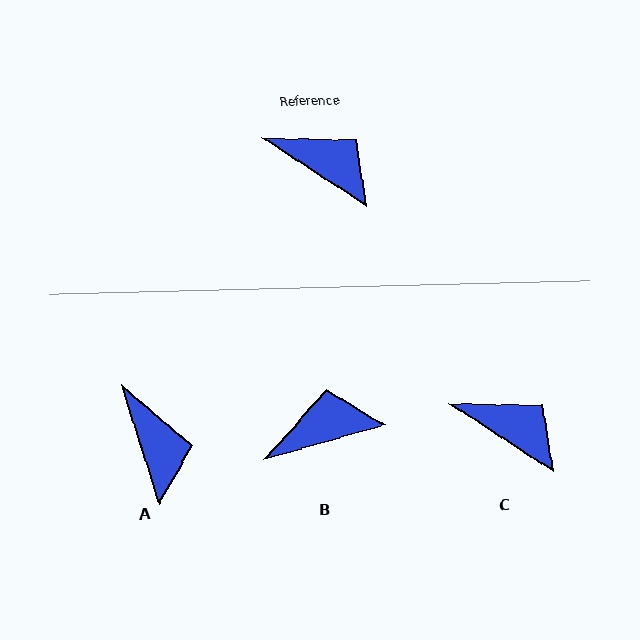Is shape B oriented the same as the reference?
No, it is off by about 49 degrees.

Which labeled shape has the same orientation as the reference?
C.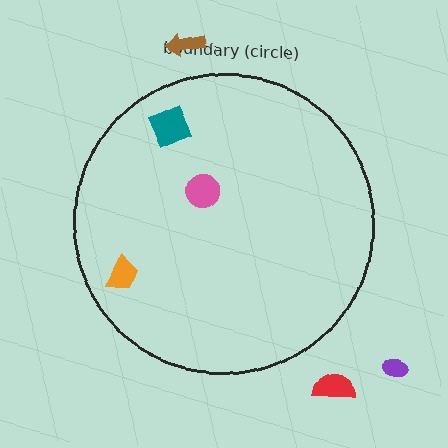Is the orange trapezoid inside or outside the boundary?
Inside.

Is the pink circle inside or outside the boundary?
Inside.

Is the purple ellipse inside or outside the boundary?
Outside.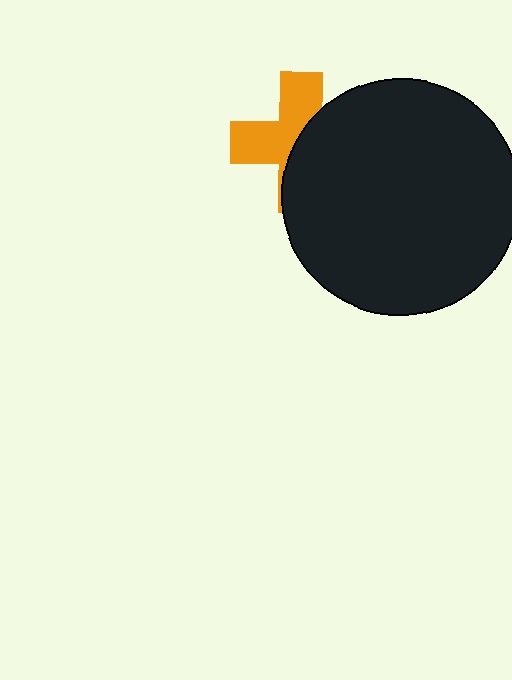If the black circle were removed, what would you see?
You would see the complete orange cross.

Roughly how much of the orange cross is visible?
About half of it is visible (roughly 49%).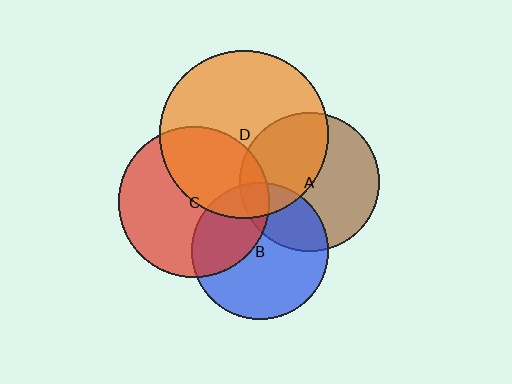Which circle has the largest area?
Circle D (orange).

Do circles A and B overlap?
Yes.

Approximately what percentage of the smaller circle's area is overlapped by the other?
Approximately 30%.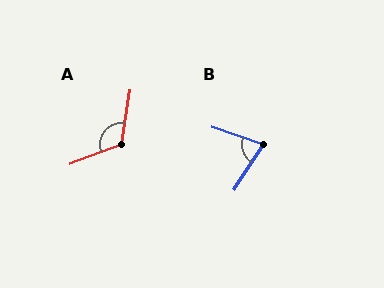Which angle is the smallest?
B, at approximately 77 degrees.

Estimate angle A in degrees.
Approximately 119 degrees.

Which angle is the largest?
A, at approximately 119 degrees.